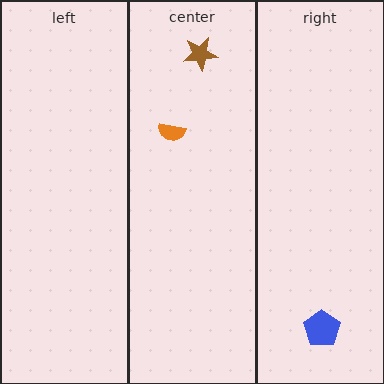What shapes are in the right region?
The blue pentagon.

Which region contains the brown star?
The center region.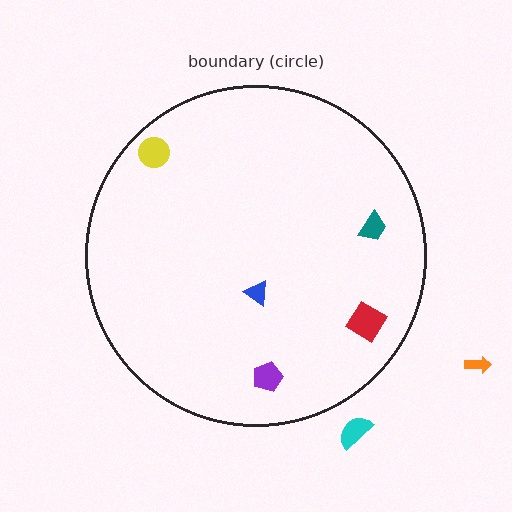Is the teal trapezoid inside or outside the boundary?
Inside.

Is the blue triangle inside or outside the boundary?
Inside.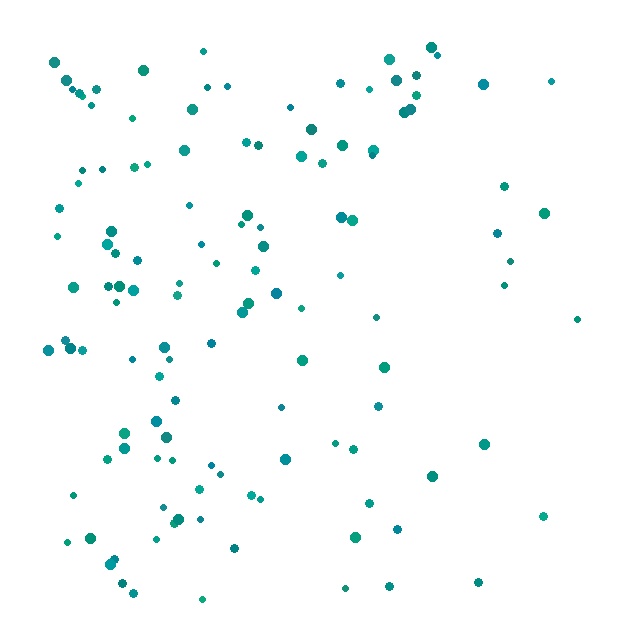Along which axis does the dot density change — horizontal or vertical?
Horizontal.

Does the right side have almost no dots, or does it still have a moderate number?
Still a moderate number, just noticeably fewer than the left.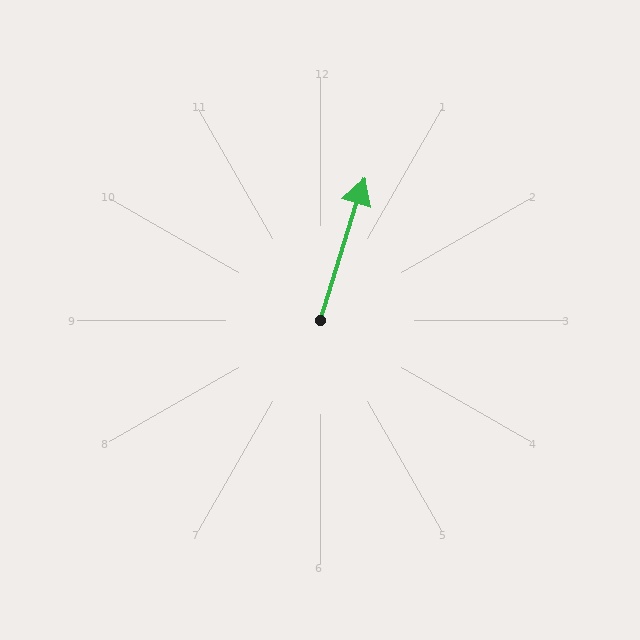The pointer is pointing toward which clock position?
Roughly 1 o'clock.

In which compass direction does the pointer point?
North.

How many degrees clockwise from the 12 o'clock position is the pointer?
Approximately 17 degrees.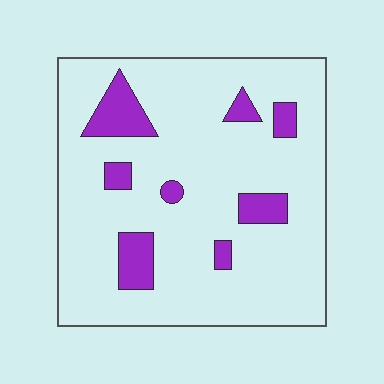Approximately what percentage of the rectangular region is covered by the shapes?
Approximately 15%.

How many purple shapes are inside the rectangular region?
8.